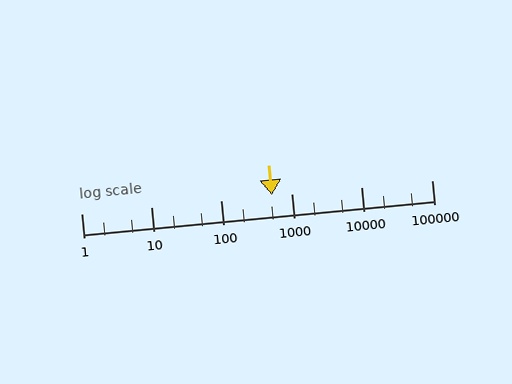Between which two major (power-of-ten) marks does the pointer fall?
The pointer is between 100 and 1000.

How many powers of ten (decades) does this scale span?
The scale spans 5 decades, from 1 to 100000.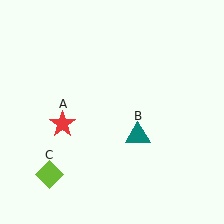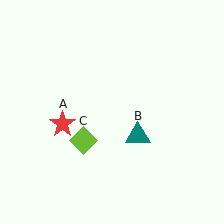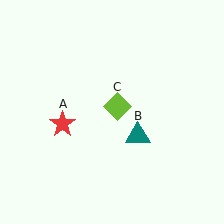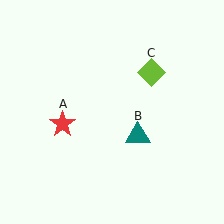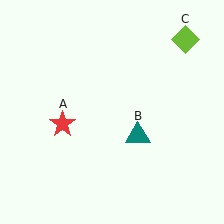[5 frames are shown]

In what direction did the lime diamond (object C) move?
The lime diamond (object C) moved up and to the right.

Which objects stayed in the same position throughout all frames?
Red star (object A) and teal triangle (object B) remained stationary.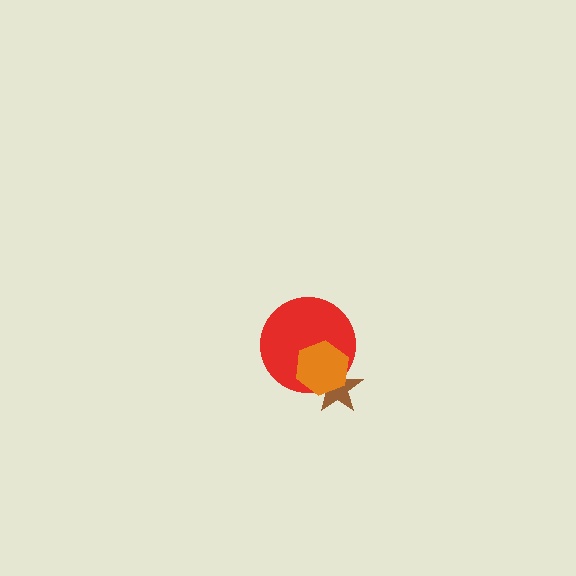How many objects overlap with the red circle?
2 objects overlap with the red circle.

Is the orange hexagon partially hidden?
No, no other shape covers it.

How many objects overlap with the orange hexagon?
2 objects overlap with the orange hexagon.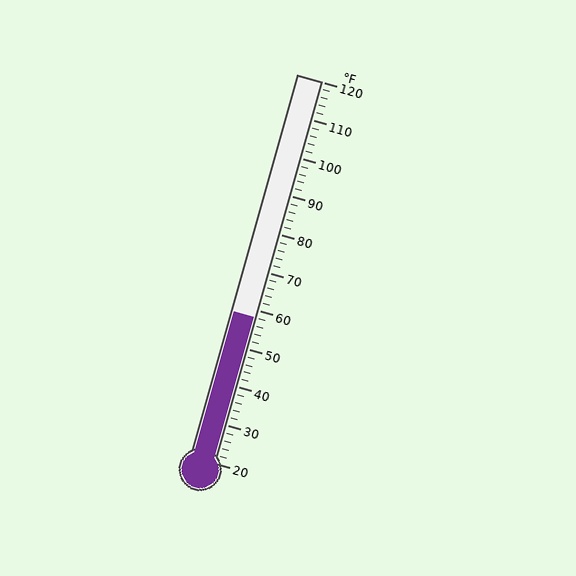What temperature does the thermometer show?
The thermometer shows approximately 58°F.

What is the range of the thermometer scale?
The thermometer scale ranges from 20°F to 120°F.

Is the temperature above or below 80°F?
The temperature is below 80°F.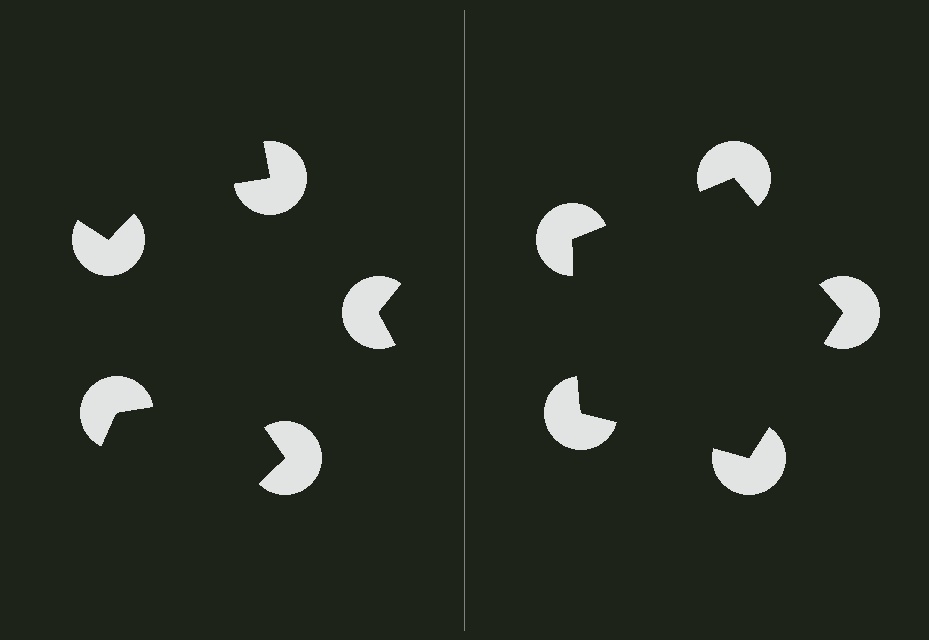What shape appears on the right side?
An illusory pentagon.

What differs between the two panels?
The pac-man discs are positioned identically on both sides; only the wedge orientations differ. On the right they align to a pentagon; on the left they are misaligned.